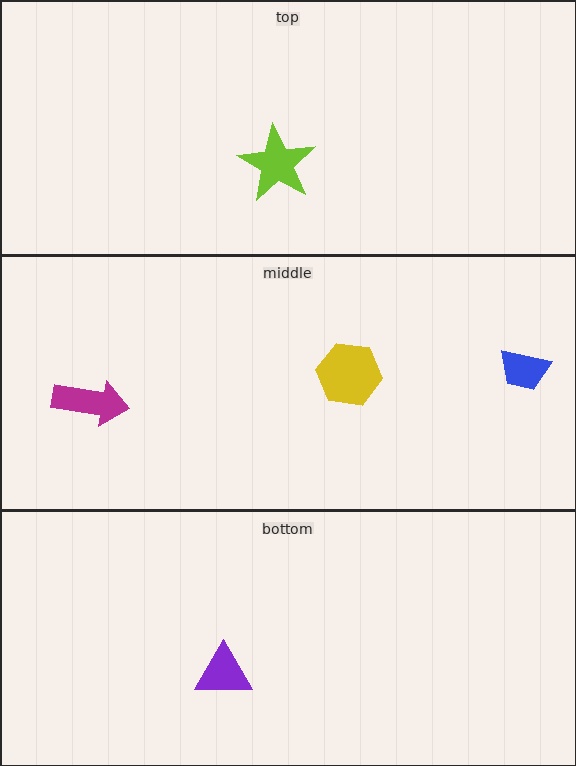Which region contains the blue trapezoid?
The middle region.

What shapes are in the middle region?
The magenta arrow, the yellow hexagon, the blue trapezoid.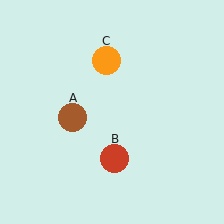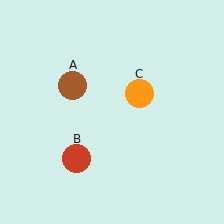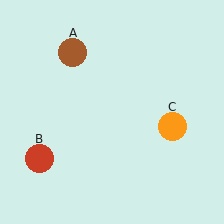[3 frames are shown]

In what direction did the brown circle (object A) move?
The brown circle (object A) moved up.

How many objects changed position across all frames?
3 objects changed position: brown circle (object A), red circle (object B), orange circle (object C).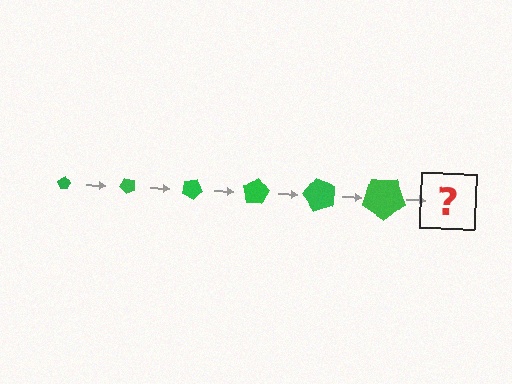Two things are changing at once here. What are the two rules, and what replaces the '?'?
The two rules are that the pentagon grows larger each step and it rotates 50 degrees each step. The '?' should be a pentagon, larger than the previous one and rotated 300 degrees from the start.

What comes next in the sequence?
The next element should be a pentagon, larger than the previous one and rotated 300 degrees from the start.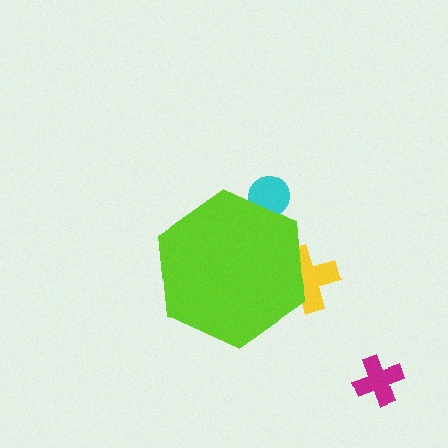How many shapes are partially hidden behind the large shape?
2 shapes are partially hidden.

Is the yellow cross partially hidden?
Yes, the yellow cross is partially hidden behind the lime hexagon.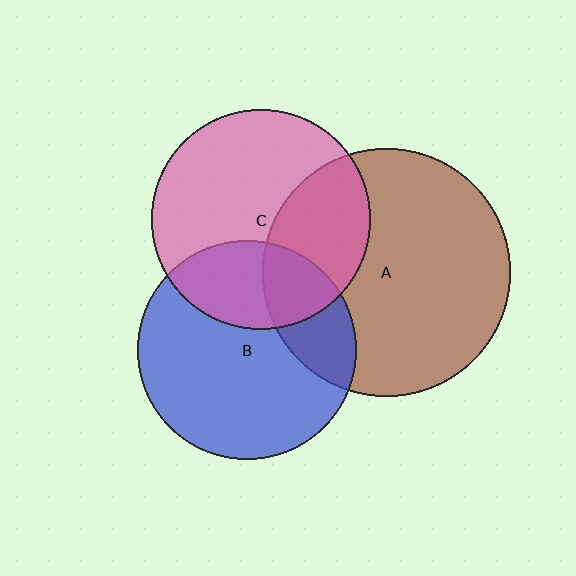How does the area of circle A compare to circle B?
Approximately 1.3 times.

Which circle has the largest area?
Circle A (brown).